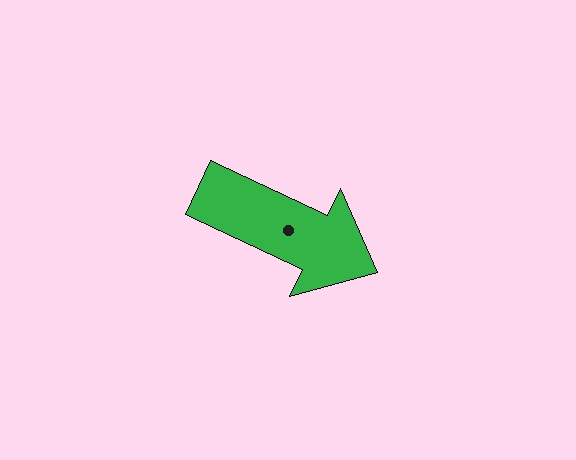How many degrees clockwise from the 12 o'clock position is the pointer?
Approximately 115 degrees.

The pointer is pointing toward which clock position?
Roughly 4 o'clock.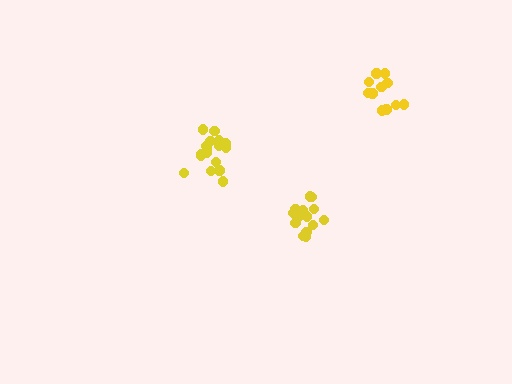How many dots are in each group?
Group 1: 14 dots, Group 2: 11 dots, Group 3: 17 dots (42 total).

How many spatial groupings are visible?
There are 3 spatial groupings.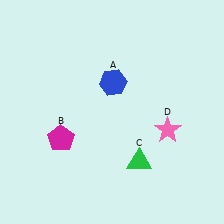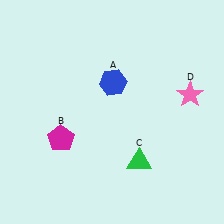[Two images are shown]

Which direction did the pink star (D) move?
The pink star (D) moved up.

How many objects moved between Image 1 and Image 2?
1 object moved between the two images.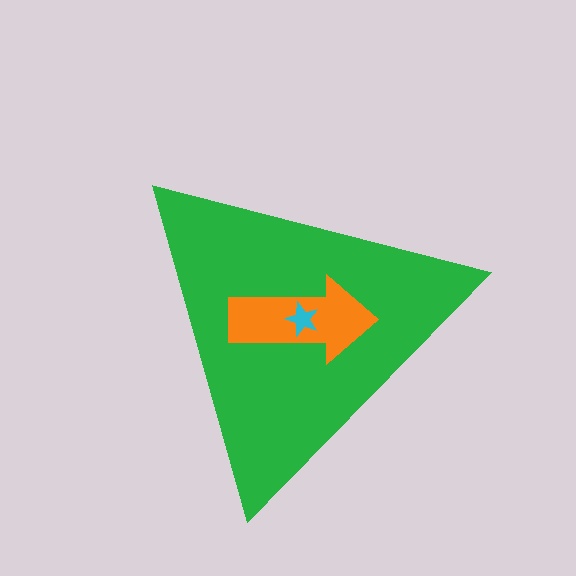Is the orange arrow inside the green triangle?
Yes.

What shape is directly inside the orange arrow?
The cyan star.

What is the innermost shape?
The cyan star.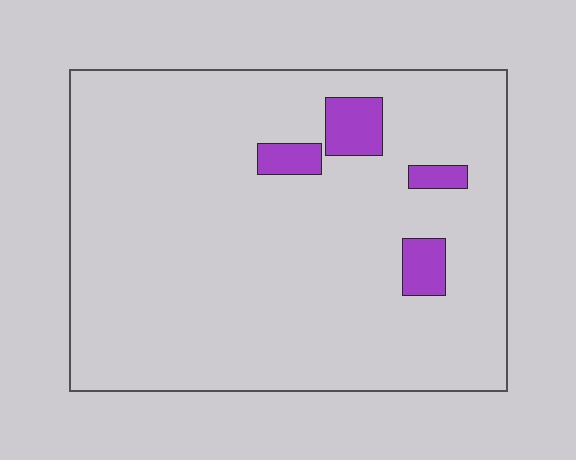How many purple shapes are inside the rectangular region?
4.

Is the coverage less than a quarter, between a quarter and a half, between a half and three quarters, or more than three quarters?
Less than a quarter.